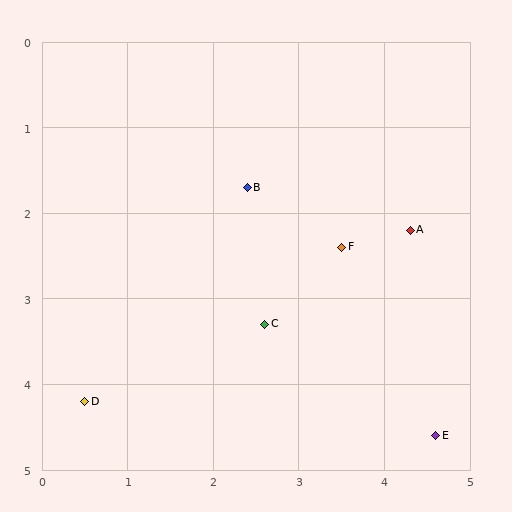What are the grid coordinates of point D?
Point D is at approximately (0.5, 4.2).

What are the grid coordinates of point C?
Point C is at approximately (2.6, 3.3).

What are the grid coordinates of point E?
Point E is at approximately (4.6, 4.6).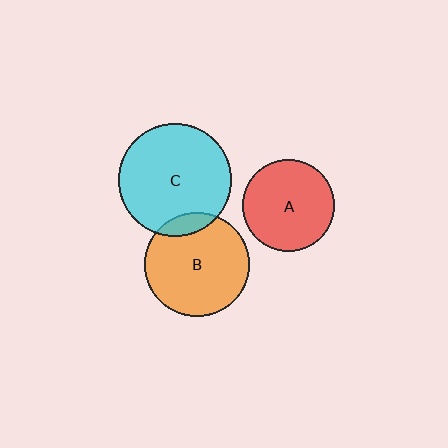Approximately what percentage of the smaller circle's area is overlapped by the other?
Approximately 10%.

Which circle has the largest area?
Circle C (cyan).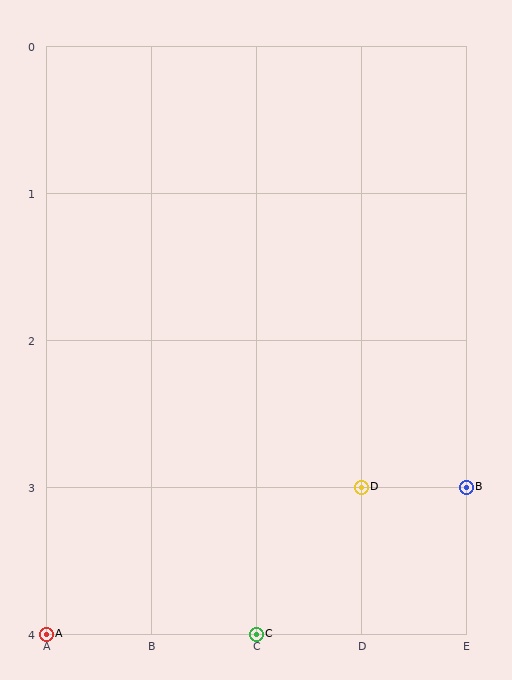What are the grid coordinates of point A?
Point A is at grid coordinates (A, 4).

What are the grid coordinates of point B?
Point B is at grid coordinates (E, 3).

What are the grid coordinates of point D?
Point D is at grid coordinates (D, 3).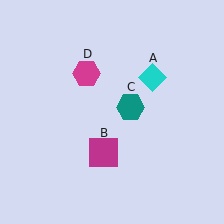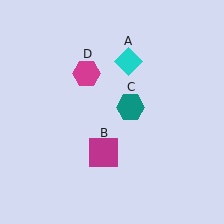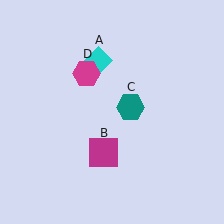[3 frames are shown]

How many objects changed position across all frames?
1 object changed position: cyan diamond (object A).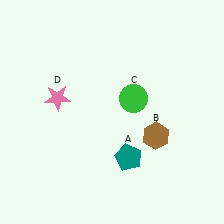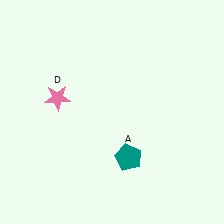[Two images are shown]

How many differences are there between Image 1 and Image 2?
There are 2 differences between the two images.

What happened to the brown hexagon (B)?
The brown hexagon (B) was removed in Image 2. It was in the bottom-right area of Image 1.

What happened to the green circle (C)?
The green circle (C) was removed in Image 2. It was in the top-right area of Image 1.